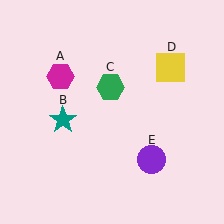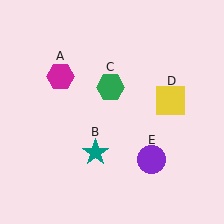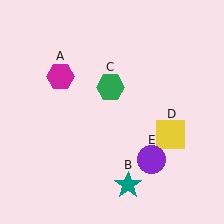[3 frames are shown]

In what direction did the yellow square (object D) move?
The yellow square (object D) moved down.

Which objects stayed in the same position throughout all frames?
Magenta hexagon (object A) and green hexagon (object C) and purple circle (object E) remained stationary.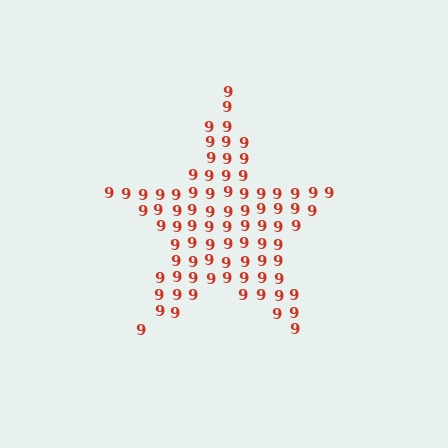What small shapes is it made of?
It is made of small digit 9's.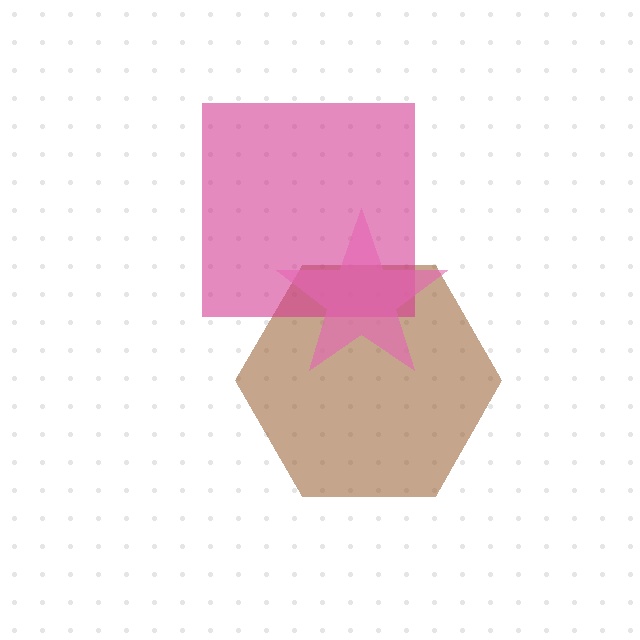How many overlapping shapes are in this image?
There are 3 overlapping shapes in the image.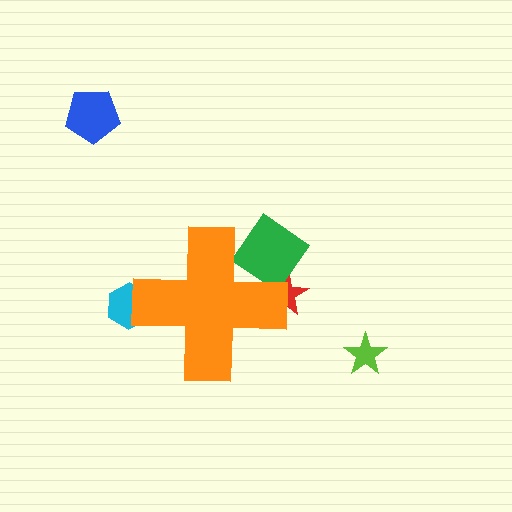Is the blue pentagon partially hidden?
No, the blue pentagon is fully visible.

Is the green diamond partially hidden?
Yes, the green diamond is partially hidden behind the orange cross.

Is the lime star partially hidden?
No, the lime star is fully visible.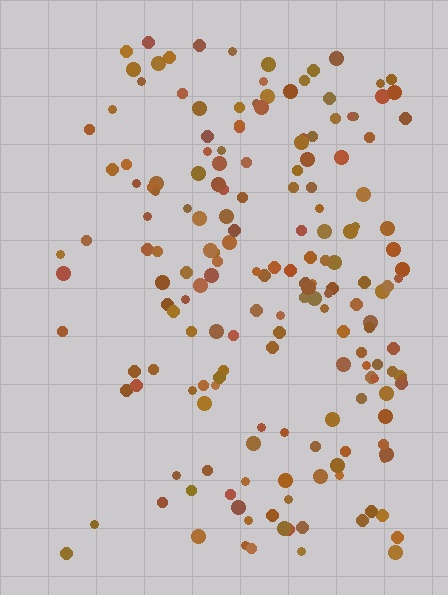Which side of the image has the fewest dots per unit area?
The left.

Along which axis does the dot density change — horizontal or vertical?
Horizontal.